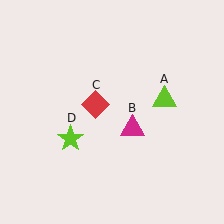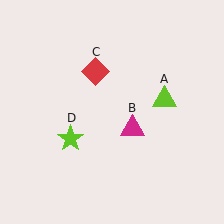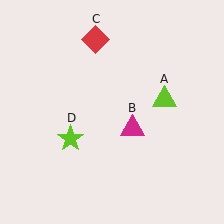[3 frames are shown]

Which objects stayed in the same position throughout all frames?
Lime triangle (object A) and magenta triangle (object B) and lime star (object D) remained stationary.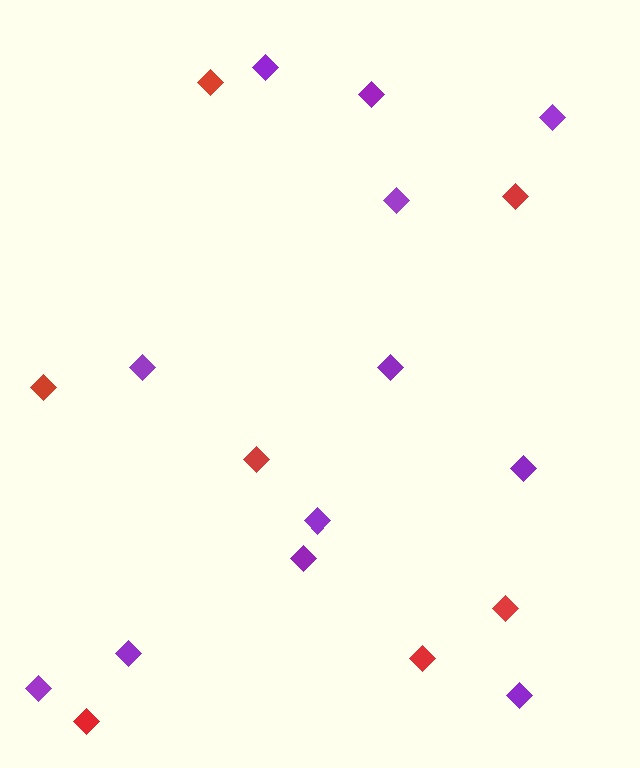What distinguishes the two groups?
There are 2 groups: one group of red diamonds (7) and one group of purple diamonds (12).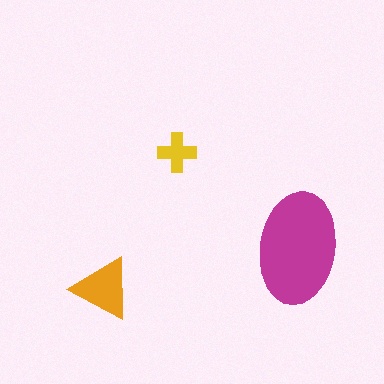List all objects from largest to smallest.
The magenta ellipse, the orange triangle, the yellow cross.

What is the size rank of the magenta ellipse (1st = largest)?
1st.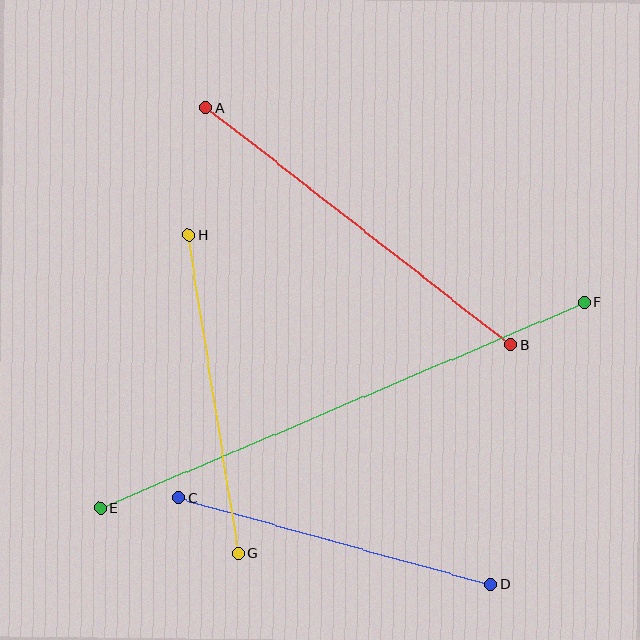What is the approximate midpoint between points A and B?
The midpoint is at approximately (358, 226) pixels.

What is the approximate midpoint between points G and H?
The midpoint is at approximately (214, 394) pixels.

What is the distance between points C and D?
The distance is approximately 324 pixels.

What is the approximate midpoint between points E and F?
The midpoint is at approximately (342, 405) pixels.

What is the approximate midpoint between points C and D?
The midpoint is at approximately (335, 541) pixels.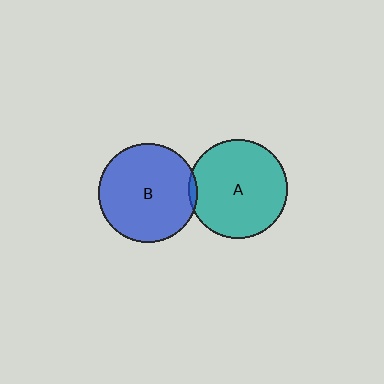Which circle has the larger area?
Circle B (blue).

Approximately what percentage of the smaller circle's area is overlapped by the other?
Approximately 5%.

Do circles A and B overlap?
Yes.